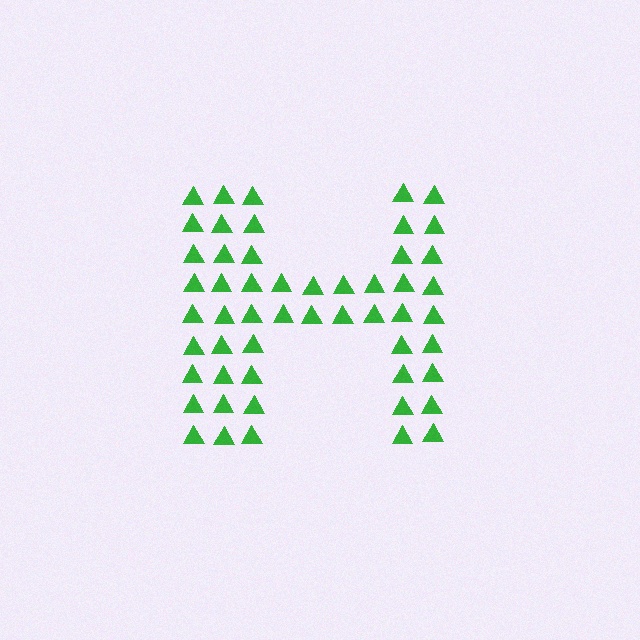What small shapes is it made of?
It is made of small triangles.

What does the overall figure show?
The overall figure shows the letter H.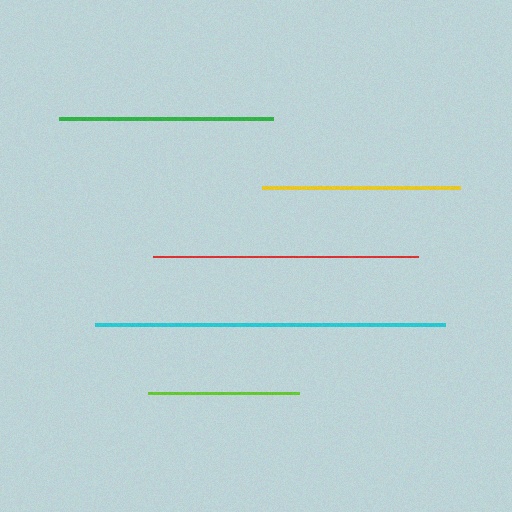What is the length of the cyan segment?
The cyan segment is approximately 349 pixels long.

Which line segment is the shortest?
The lime line is the shortest at approximately 152 pixels.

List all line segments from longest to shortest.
From longest to shortest: cyan, red, green, yellow, lime.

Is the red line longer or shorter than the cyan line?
The cyan line is longer than the red line.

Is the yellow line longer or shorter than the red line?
The red line is longer than the yellow line.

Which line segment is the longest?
The cyan line is the longest at approximately 349 pixels.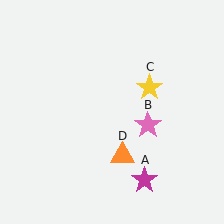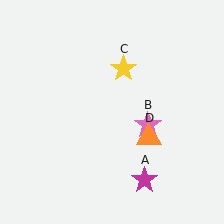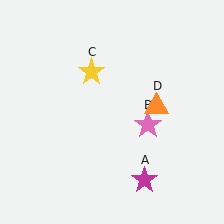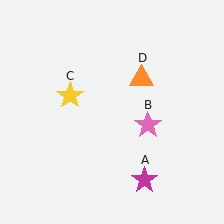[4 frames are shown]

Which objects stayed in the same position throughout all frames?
Magenta star (object A) and pink star (object B) remained stationary.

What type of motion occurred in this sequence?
The yellow star (object C), orange triangle (object D) rotated counterclockwise around the center of the scene.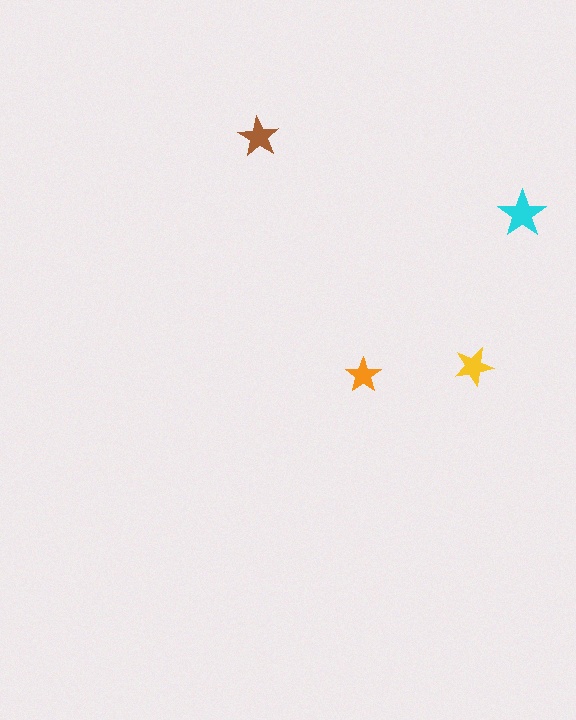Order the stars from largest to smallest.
the cyan one, the brown one, the yellow one, the orange one.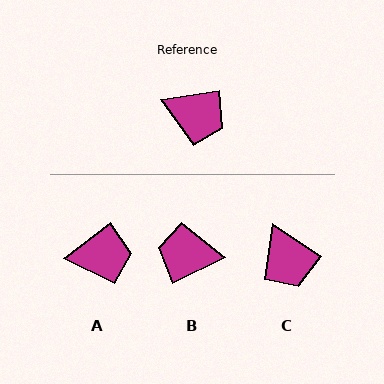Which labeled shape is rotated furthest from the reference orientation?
B, about 164 degrees away.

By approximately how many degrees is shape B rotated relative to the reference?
Approximately 164 degrees clockwise.